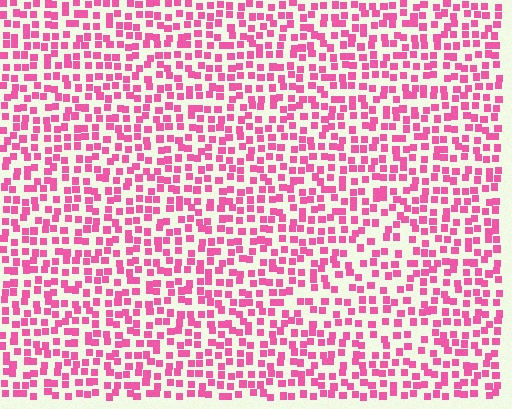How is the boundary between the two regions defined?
The boundary is defined by a change in element density (approximately 1.4x ratio). All elements are the same color, size, and shape.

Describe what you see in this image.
The image contains small pink elements arranged at two different densities. A triangle-shaped region is visible where the elements are less densely packed than the surrounding area.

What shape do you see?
I see a triangle.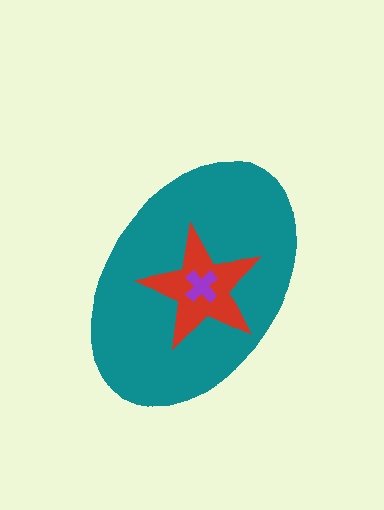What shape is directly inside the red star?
The purple cross.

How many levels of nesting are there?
3.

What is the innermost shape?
The purple cross.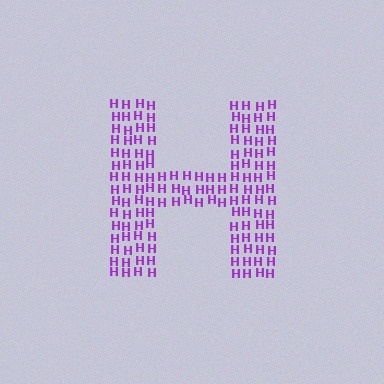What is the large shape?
The large shape is the letter H.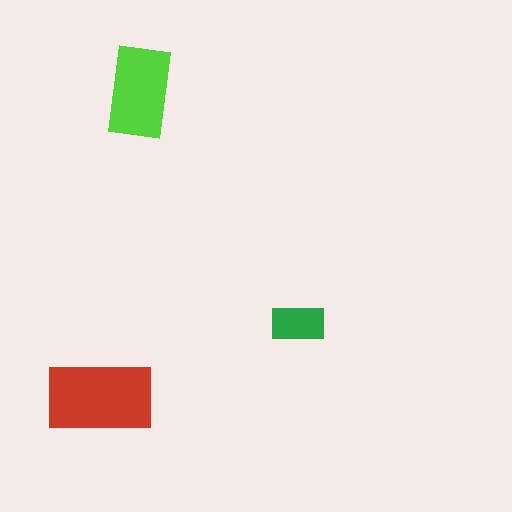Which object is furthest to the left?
The red rectangle is leftmost.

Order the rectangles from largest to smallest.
the red one, the lime one, the green one.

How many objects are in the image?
There are 3 objects in the image.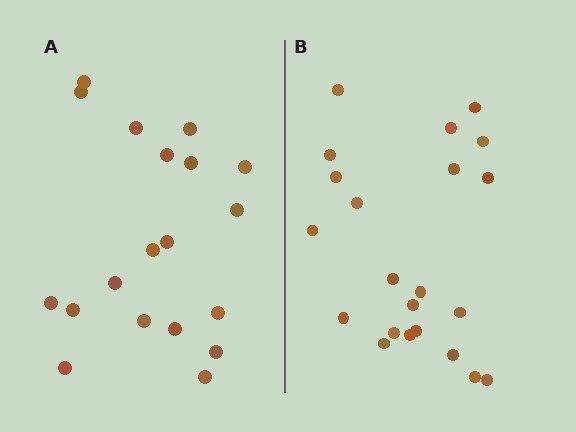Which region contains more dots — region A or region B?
Region B (the right region) has more dots.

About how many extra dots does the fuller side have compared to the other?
Region B has just a few more — roughly 2 or 3 more dots than region A.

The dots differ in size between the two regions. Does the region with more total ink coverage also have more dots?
No. Region A has more total ink coverage because its dots are larger, but region B actually contains more individual dots. Total area can be misleading — the number of items is what matters here.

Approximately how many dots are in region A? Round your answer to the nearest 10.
About 20 dots. (The exact count is 19, which rounds to 20.)